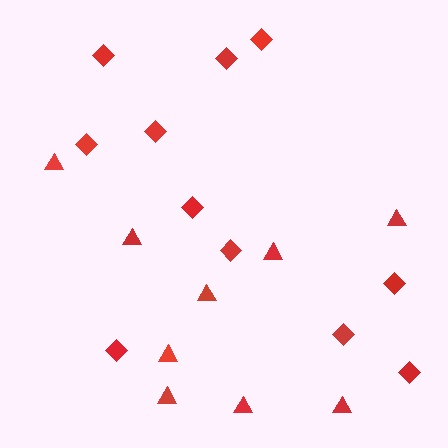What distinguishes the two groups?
There are 2 groups: one group of diamonds (11) and one group of triangles (9).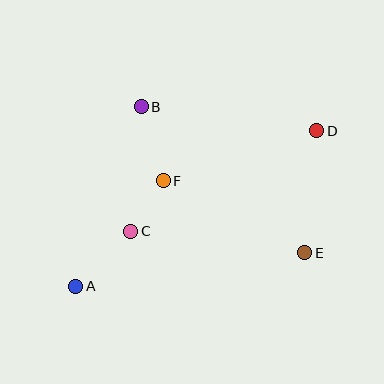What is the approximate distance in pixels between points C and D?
The distance between C and D is approximately 212 pixels.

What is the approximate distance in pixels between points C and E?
The distance between C and E is approximately 176 pixels.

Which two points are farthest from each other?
Points A and D are farthest from each other.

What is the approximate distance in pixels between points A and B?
The distance between A and B is approximately 191 pixels.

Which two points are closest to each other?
Points C and F are closest to each other.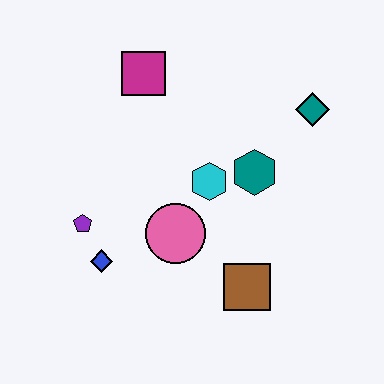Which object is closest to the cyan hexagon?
The teal hexagon is closest to the cyan hexagon.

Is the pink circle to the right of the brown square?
No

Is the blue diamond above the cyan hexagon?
No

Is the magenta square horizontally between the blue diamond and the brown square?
Yes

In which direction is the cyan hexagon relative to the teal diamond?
The cyan hexagon is to the left of the teal diamond.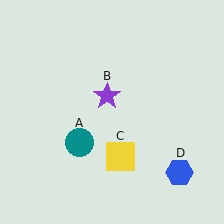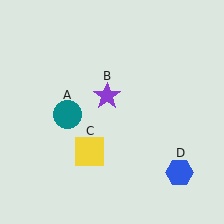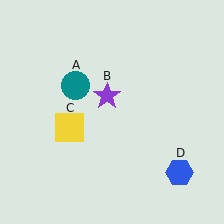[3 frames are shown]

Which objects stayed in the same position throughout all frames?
Purple star (object B) and blue hexagon (object D) remained stationary.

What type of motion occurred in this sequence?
The teal circle (object A), yellow square (object C) rotated clockwise around the center of the scene.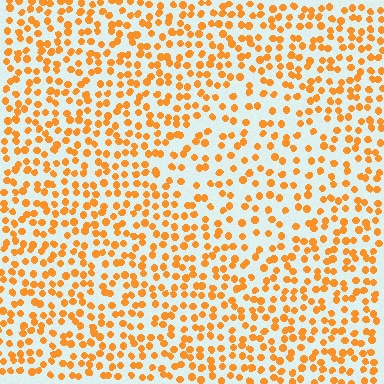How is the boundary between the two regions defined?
The boundary is defined by a change in element density (approximately 1.6x ratio). All elements are the same color, size, and shape.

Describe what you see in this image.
The image contains small orange elements arranged at two different densities. A diamond-shaped region is visible where the elements are less densely packed than the surrounding area.